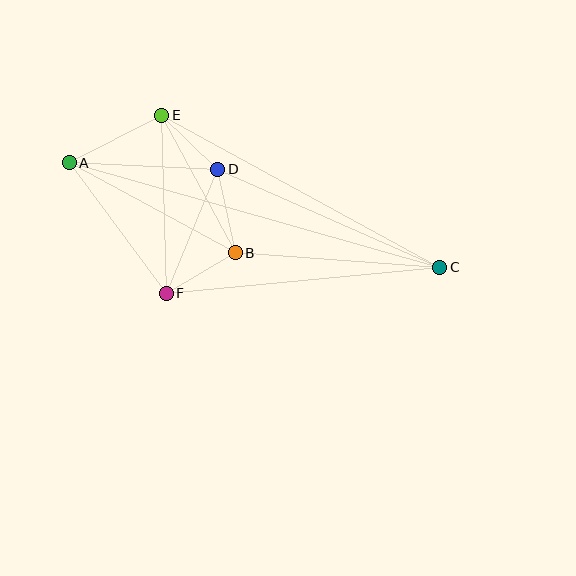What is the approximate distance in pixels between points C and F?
The distance between C and F is approximately 275 pixels.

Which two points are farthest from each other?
Points A and C are farthest from each other.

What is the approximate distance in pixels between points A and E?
The distance between A and E is approximately 104 pixels.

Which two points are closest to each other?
Points D and E are closest to each other.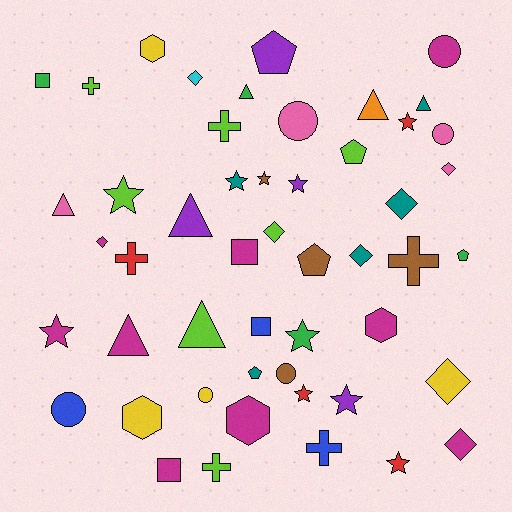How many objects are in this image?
There are 50 objects.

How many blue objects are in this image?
There are 3 blue objects.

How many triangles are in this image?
There are 7 triangles.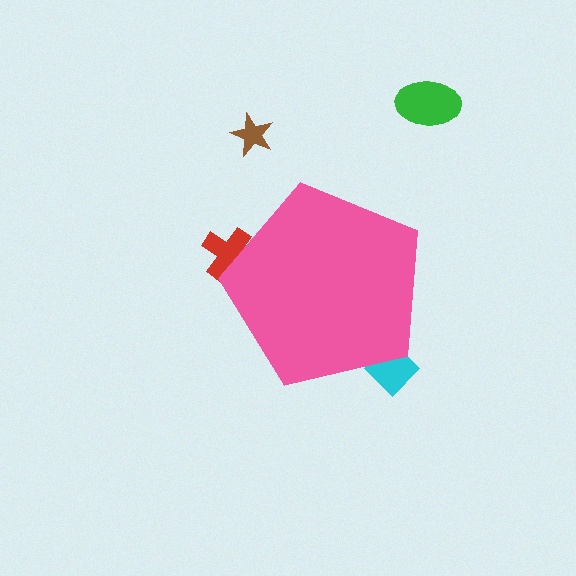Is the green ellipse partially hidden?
No, the green ellipse is fully visible.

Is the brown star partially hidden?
No, the brown star is fully visible.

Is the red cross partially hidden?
Yes, the red cross is partially hidden behind the pink pentagon.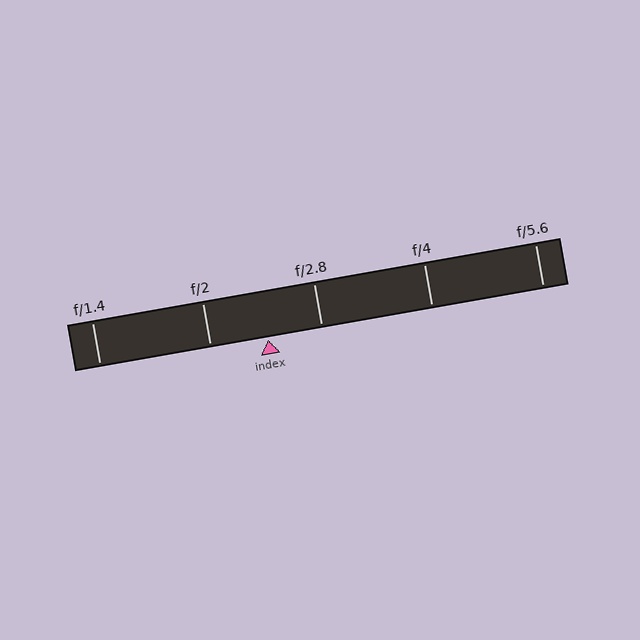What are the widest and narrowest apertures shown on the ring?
The widest aperture shown is f/1.4 and the narrowest is f/5.6.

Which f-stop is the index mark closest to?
The index mark is closest to f/2.8.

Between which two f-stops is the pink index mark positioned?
The index mark is between f/2 and f/2.8.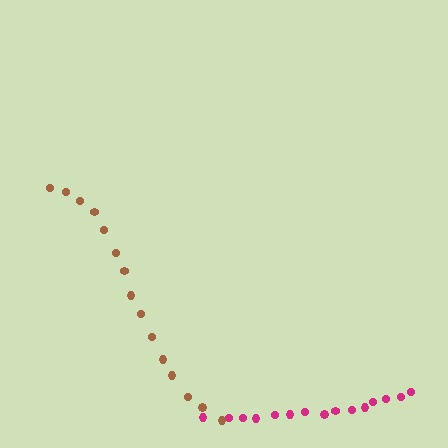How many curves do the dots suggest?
There are 2 distinct paths.